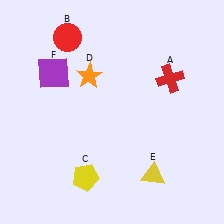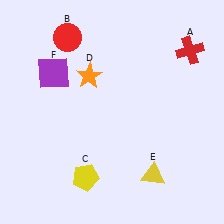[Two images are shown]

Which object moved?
The red cross (A) moved up.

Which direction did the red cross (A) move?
The red cross (A) moved up.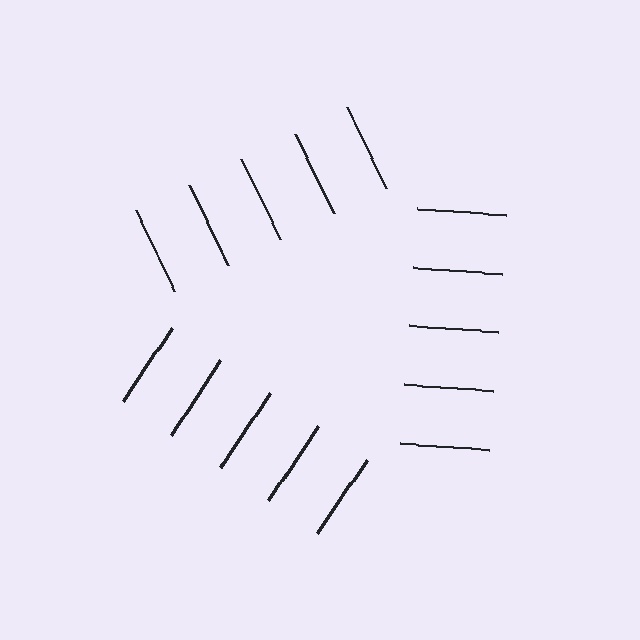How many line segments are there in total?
15 — 5 along each of the 3 edges.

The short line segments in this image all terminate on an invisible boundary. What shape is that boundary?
An illusory triangle — the line segments terminate on its edges but no continuous stroke is drawn.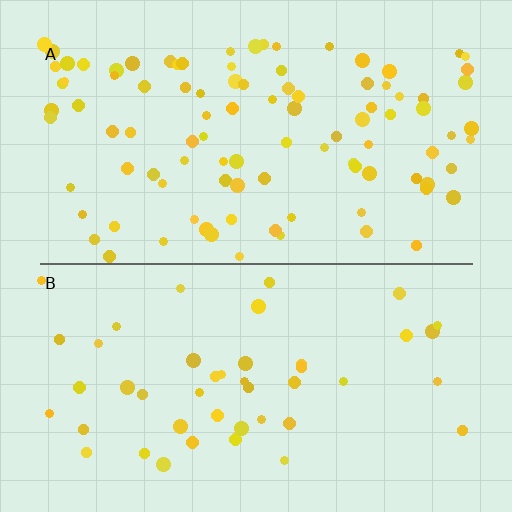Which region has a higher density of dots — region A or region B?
A (the top).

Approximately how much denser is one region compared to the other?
Approximately 2.2× — region A over region B.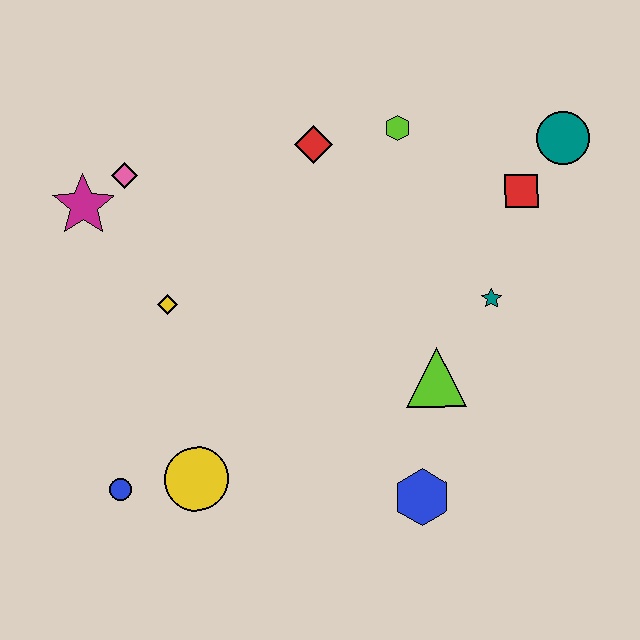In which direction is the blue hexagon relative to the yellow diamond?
The blue hexagon is to the right of the yellow diamond.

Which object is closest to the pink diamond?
The magenta star is closest to the pink diamond.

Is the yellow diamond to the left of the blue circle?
No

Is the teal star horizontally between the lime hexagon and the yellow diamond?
No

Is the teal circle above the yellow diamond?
Yes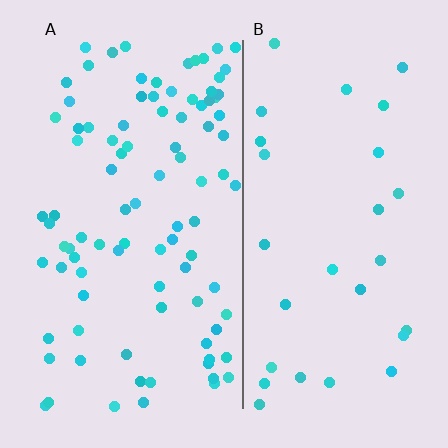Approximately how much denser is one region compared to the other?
Approximately 3.2× — region A over region B.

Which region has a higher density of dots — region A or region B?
A (the left).